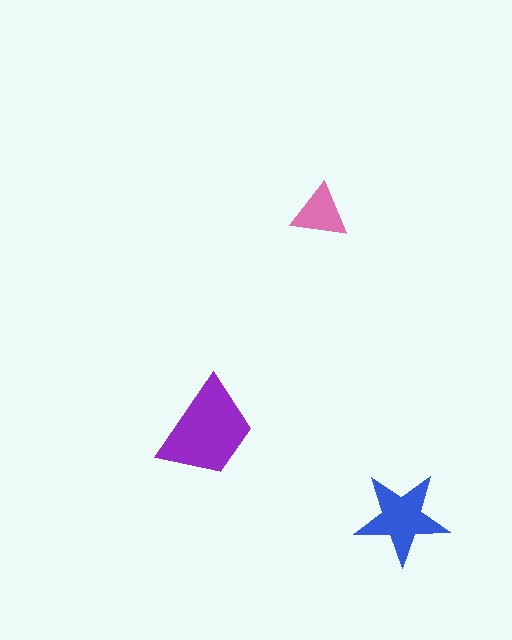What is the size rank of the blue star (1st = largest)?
2nd.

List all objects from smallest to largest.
The pink triangle, the blue star, the purple trapezoid.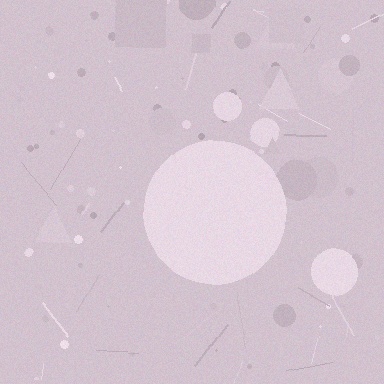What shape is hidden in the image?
A circle is hidden in the image.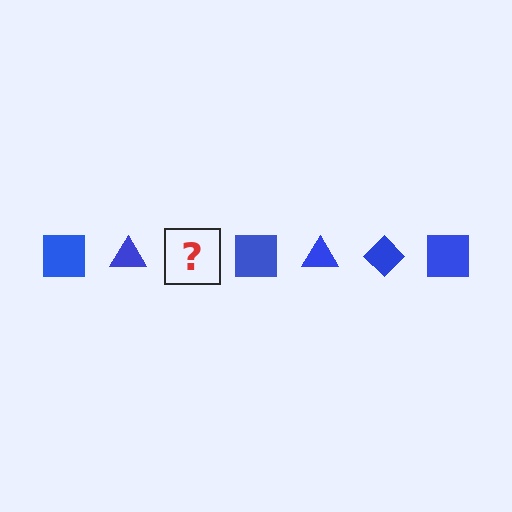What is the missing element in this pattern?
The missing element is a blue diamond.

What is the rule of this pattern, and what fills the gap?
The rule is that the pattern cycles through square, triangle, diamond shapes in blue. The gap should be filled with a blue diamond.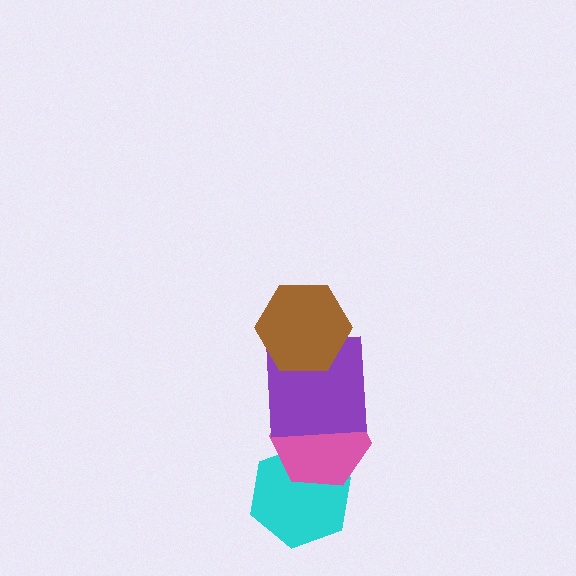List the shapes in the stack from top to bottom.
From top to bottom: the brown hexagon, the purple square, the pink hexagon, the cyan hexagon.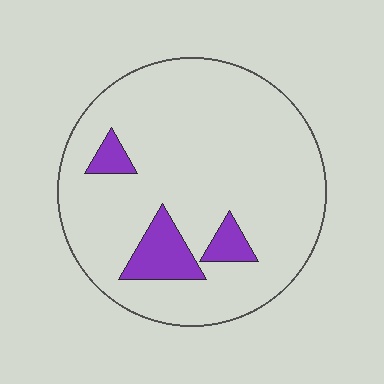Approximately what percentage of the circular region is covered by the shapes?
Approximately 10%.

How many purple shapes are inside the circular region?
3.